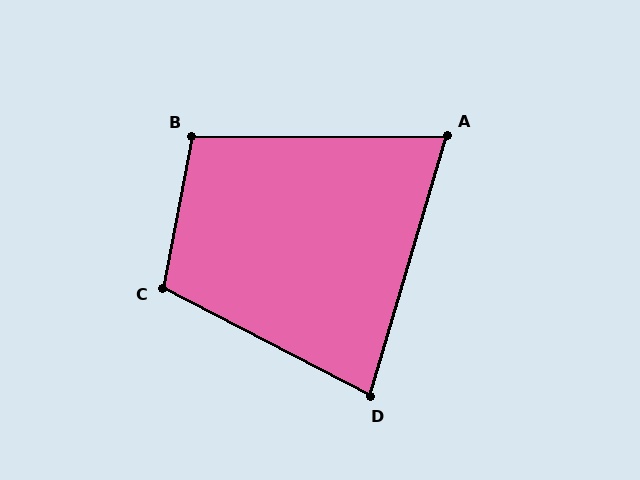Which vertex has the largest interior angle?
C, at approximately 107 degrees.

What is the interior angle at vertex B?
Approximately 101 degrees (obtuse).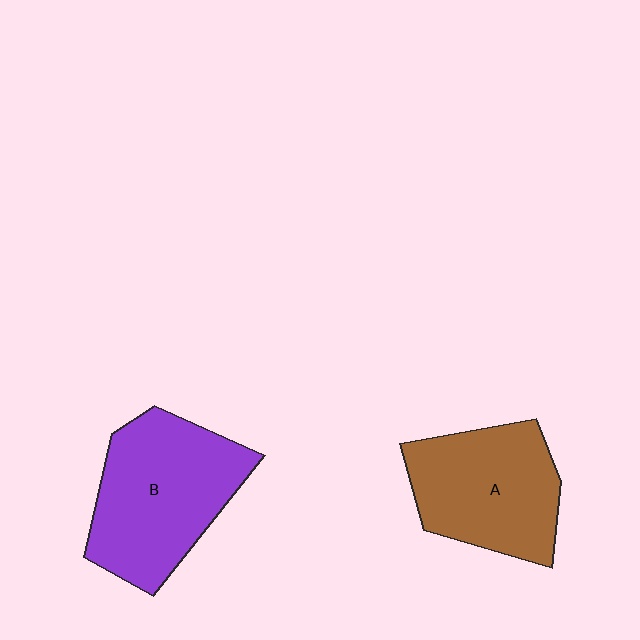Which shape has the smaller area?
Shape A (brown).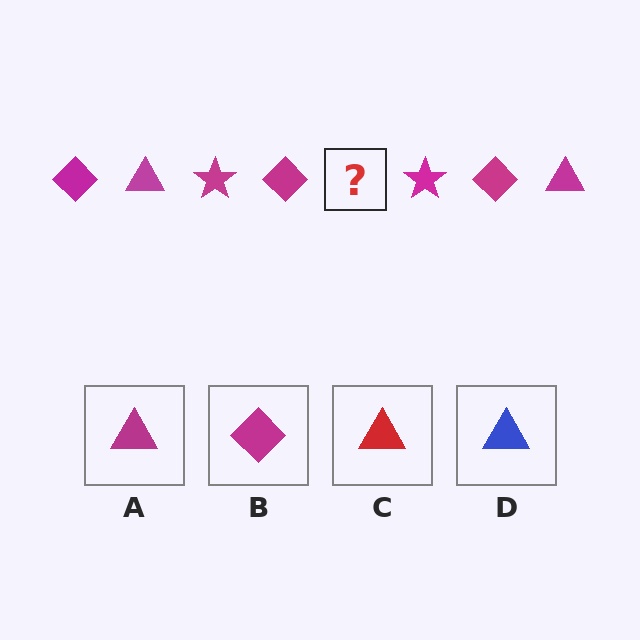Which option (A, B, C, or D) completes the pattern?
A.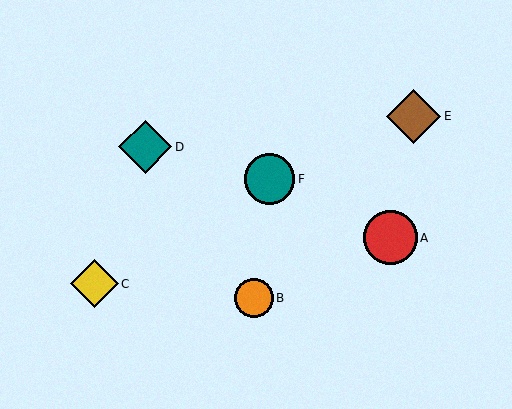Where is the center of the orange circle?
The center of the orange circle is at (254, 298).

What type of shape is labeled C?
Shape C is a yellow diamond.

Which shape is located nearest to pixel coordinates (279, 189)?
The teal circle (labeled F) at (269, 179) is nearest to that location.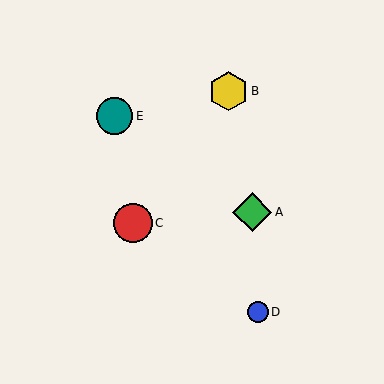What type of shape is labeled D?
Shape D is a blue circle.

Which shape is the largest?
The yellow hexagon (labeled B) is the largest.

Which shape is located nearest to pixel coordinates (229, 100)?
The yellow hexagon (labeled B) at (229, 91) is nearest to that location.